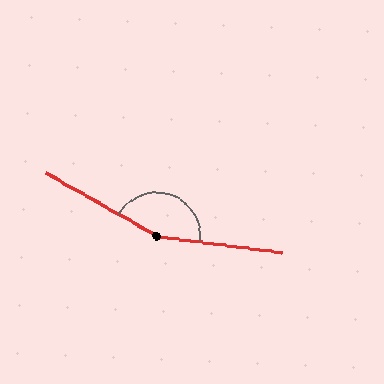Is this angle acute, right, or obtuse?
It is obtuse.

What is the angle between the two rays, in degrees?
Approximately 158 degrees.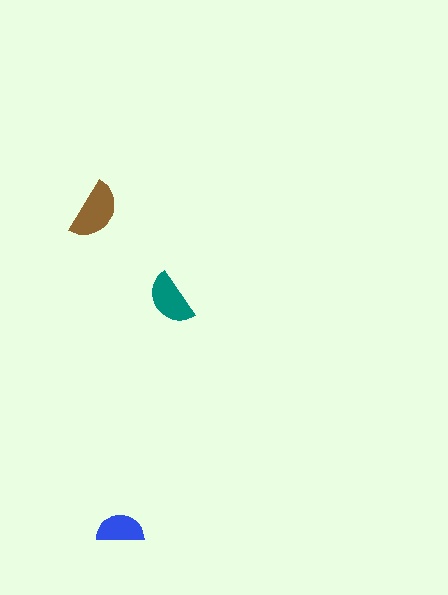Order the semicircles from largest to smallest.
the brown one, the teal one, the blue one.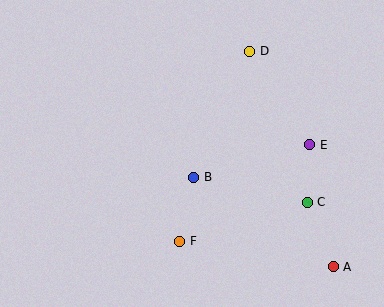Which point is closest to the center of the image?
Point B at (194, 177) is closest to the center.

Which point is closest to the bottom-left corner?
Point F is closest to the bottom-left corner.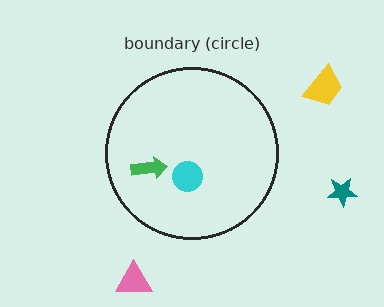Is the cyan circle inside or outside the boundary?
Inside.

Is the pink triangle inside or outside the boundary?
Outside.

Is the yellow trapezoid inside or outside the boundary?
Outside.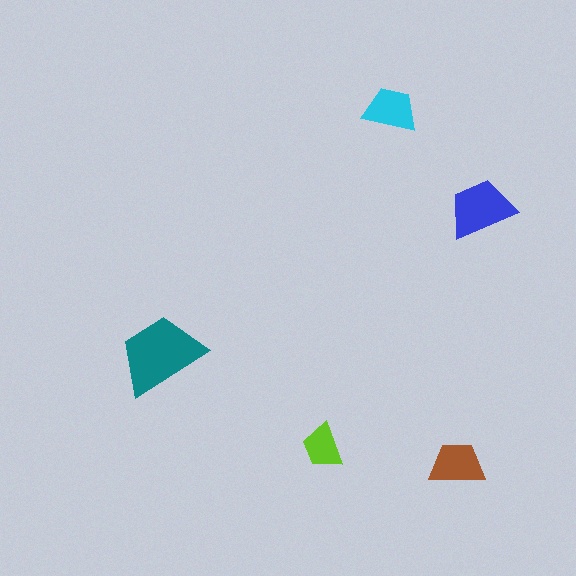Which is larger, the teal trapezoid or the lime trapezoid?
The teal one.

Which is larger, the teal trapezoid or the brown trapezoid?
The teal one.